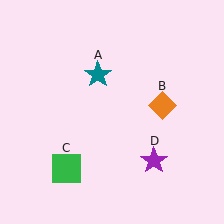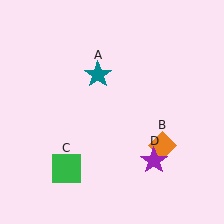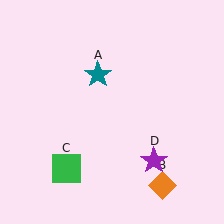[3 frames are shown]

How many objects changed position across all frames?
1 object changed position: orange diamond (object B).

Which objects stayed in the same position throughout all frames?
Teal star (object A) and green square (object C) and purple star (object D) remained stationary.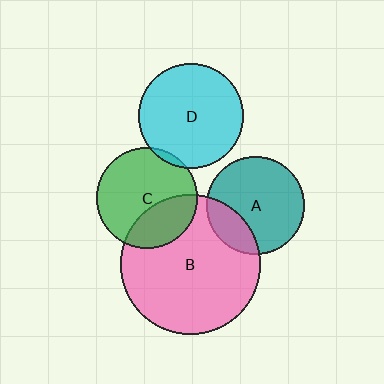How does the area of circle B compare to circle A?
Approximately 2.0 times.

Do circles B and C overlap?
Yes.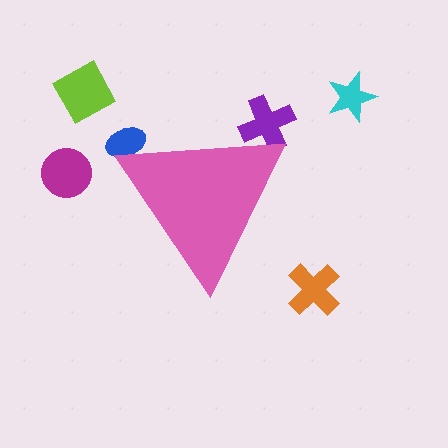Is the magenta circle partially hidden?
No, the magenta circle is fully visible.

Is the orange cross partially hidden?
No, the orange cross is fully visible.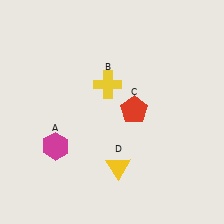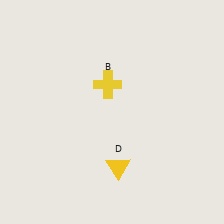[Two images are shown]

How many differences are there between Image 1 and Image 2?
There are 2 differences between the two images.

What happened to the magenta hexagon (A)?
The magenta hexagon (A) was removed in Image 2. It was in the bottom-left area of Image 1.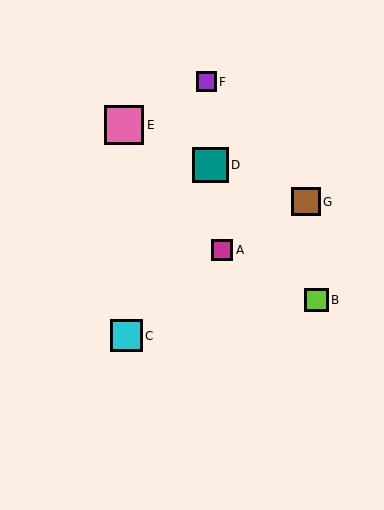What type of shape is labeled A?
Shape A is a magenta square.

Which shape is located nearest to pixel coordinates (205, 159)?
The teal square (labeled D) at (210, 165) is nearest to that location.